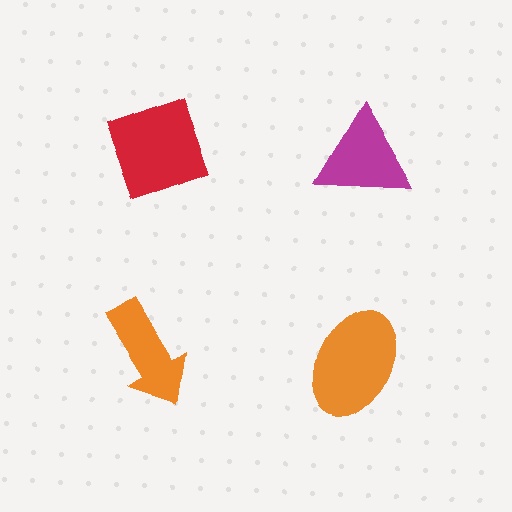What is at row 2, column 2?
An orange ellipse.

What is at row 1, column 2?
A magenta triangle.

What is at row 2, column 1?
An orange arrow.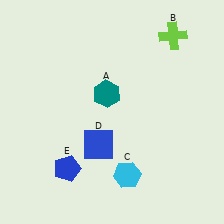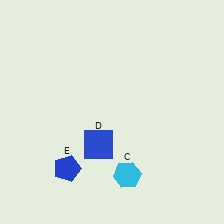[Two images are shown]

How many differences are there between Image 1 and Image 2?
There are 2 differences between the two images.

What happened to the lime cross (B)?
The lime cross (B) was removed in Image 2. It was in the top-right area of Image 1.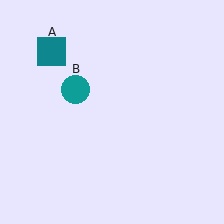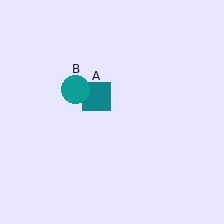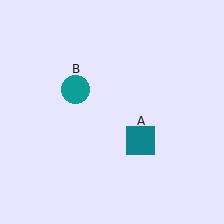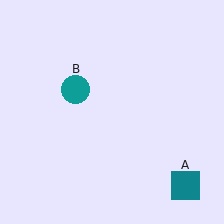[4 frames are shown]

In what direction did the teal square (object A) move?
The teal square (object A) moved down and to the right.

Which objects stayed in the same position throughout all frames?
Teal circle (object B) remained stationary.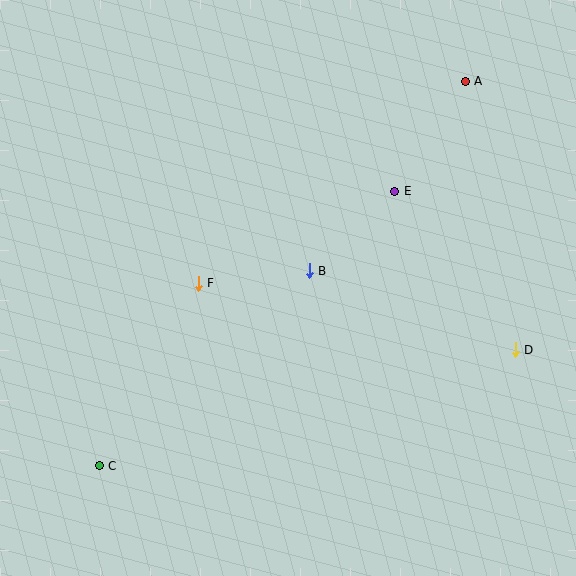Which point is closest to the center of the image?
Point B at (309, 271) is closest to the center.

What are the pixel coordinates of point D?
Point D is at (515, 350).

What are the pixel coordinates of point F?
Point F is at (198, 283).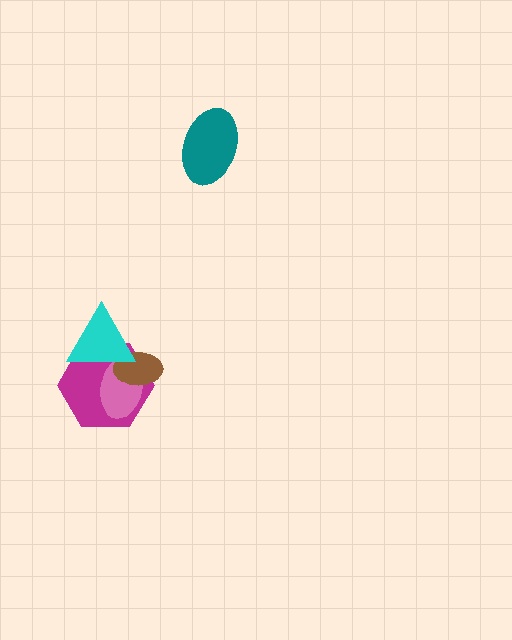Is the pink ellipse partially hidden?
Yes, it is partially covered by another shape.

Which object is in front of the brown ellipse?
The cyan triangle is in front of the brown ellipse.